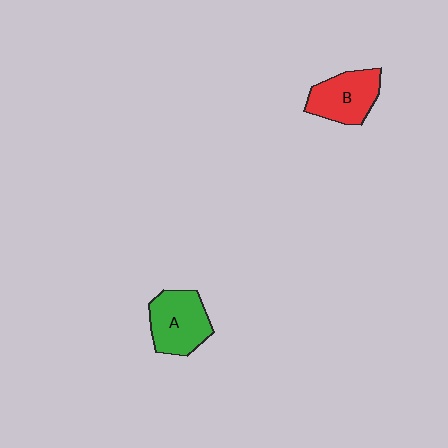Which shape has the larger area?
Shape A (green).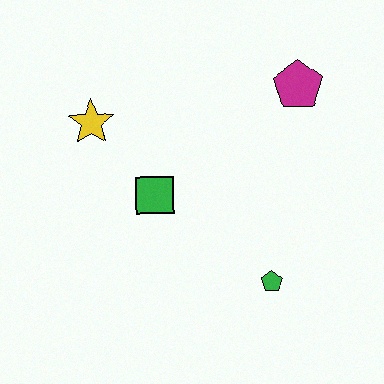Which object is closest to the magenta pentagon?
The green square is closest to the magenta pentagon.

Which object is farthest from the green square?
The magenta pentagon is farthest from the green square.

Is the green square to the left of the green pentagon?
Yes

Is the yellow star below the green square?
No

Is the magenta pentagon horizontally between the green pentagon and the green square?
No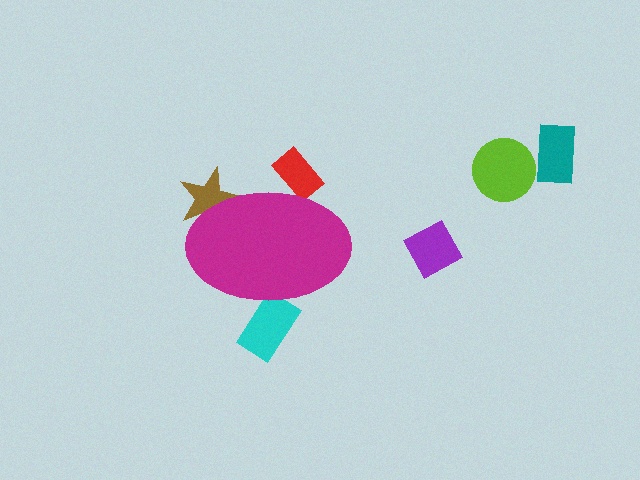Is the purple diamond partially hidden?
No, the purple diamond is fully visible.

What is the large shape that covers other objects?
A magenta ellipse.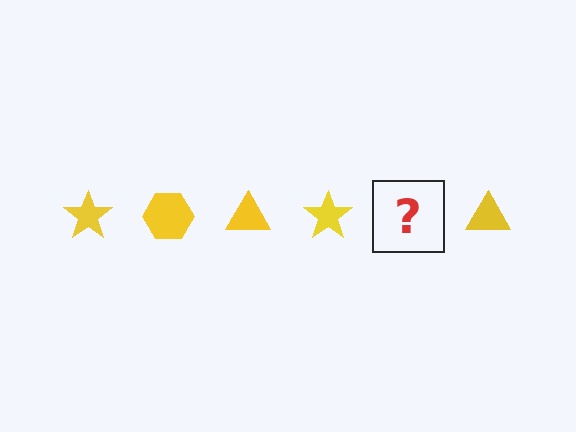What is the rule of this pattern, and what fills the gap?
The rule is that the pattern cycles through star, hexagon, triangle shapes in yellow. The gap should be filled with a yellow hexagon.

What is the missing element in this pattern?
The missing element is a yellow hexagon.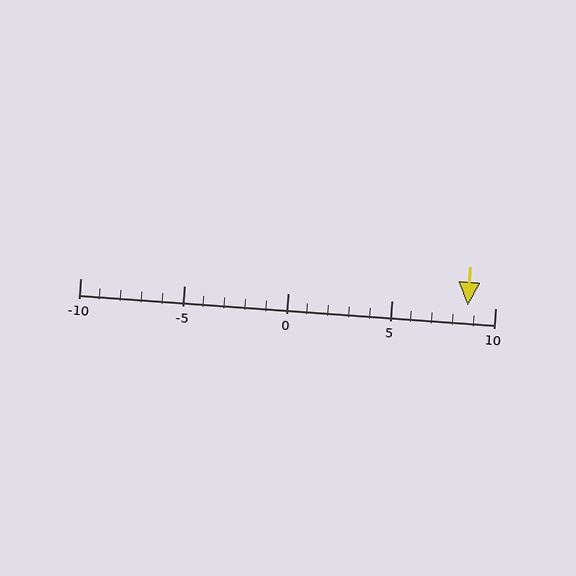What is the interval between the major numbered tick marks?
The major tick marks are spaced 5 units apart.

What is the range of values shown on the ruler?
The ruler shows values from -10 to 10.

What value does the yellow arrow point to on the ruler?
The yellow arrow points to approximately 9.